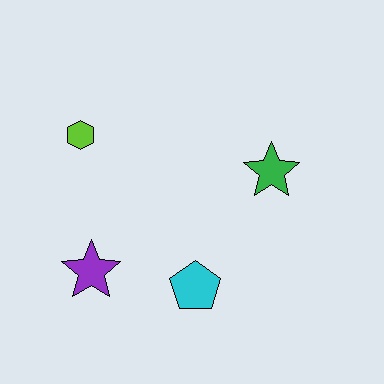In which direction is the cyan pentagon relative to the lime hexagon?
The cyan pentagon is below the lime hexagon.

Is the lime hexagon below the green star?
No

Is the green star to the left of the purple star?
No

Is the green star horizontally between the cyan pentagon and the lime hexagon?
No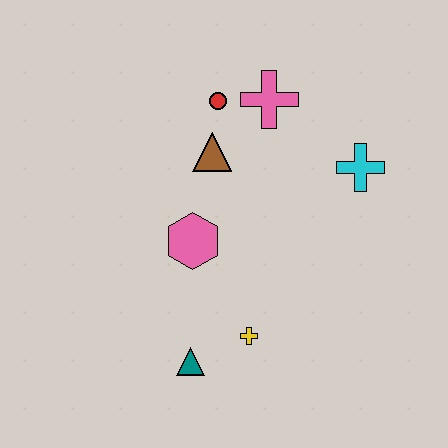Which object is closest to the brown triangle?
The red circle is closest to the brown triangle.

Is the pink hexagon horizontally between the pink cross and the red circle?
No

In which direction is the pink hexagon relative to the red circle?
The pink hexagon is below the red circle.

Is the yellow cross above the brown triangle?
No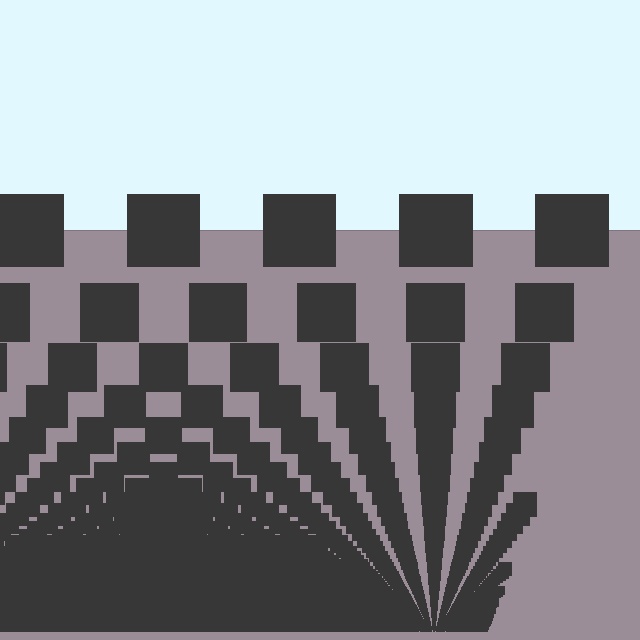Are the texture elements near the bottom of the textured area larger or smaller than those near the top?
Smaller. The gradient is inverted — elements near the bottom are smaller and denser.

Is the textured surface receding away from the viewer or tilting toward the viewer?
The surface appears to tilt toward the viewer. Texture elements get larger and sparser toward the top.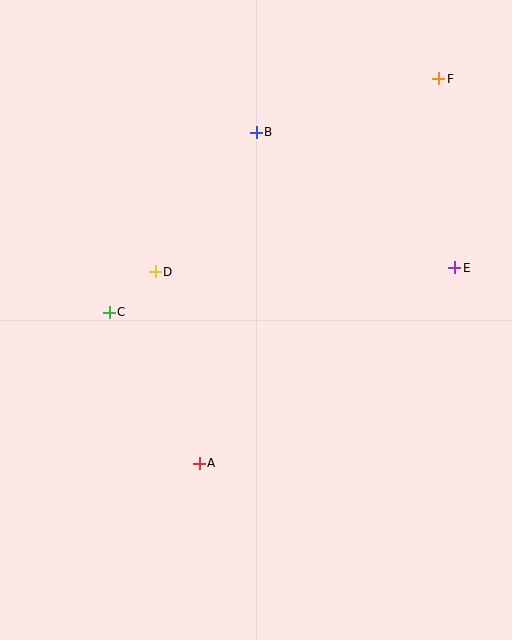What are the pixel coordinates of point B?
Point B is at (256, 132).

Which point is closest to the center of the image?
Point D at (155, 272) is closest to the center.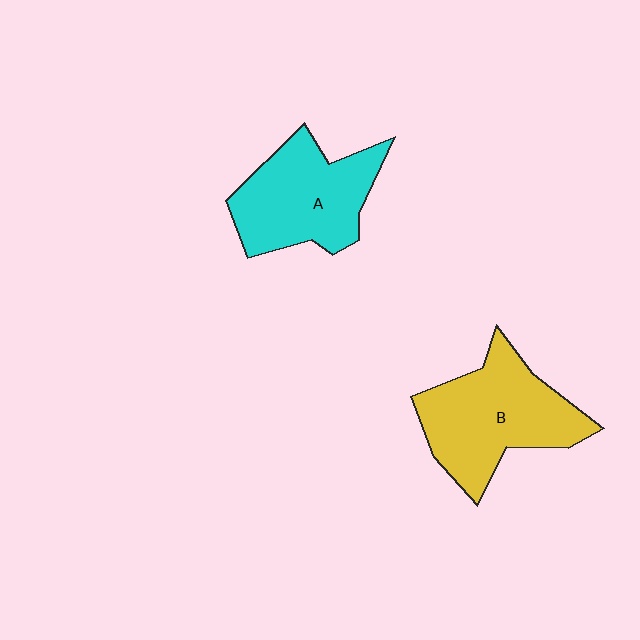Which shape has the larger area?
Shape B (yellow).